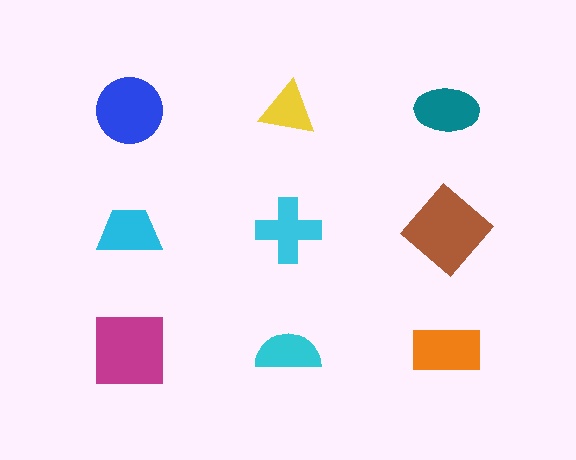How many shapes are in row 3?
3 shapes.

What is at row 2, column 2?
A cyan cross.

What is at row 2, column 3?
A brown diamond.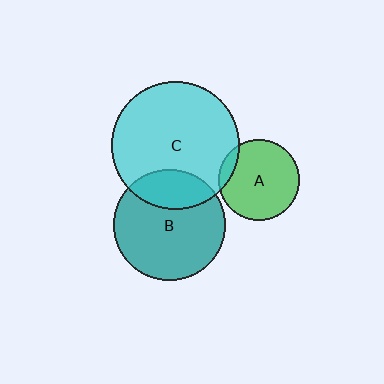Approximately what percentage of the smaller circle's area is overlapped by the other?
Approximately 25%.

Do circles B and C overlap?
Yes.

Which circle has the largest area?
Circle C (cyan).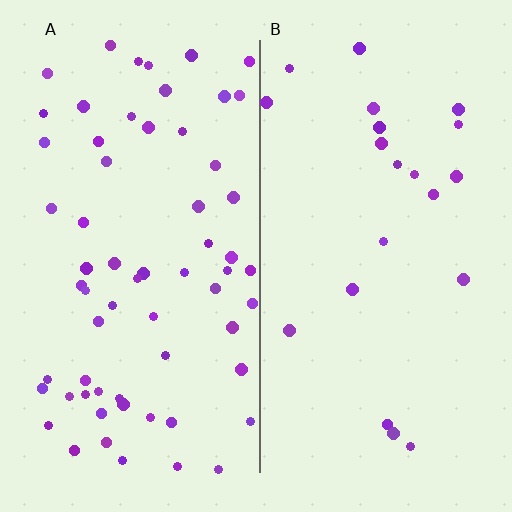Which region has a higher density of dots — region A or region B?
A (the left).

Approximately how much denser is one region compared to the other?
Approximately 3.0× — region A over region B.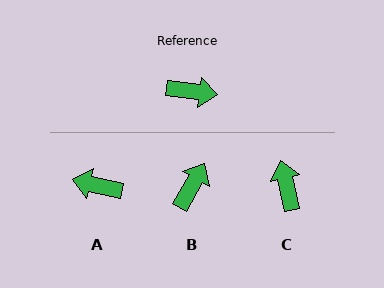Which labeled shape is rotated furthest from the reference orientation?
A, about 174 degrees away.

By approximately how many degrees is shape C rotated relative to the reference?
Approximately 110 degrees counter-clockwise.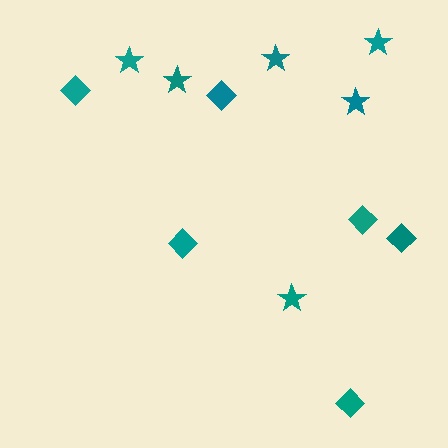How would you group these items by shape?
There are 2 groups: one group of stars (6) and one group of diamonds (6).